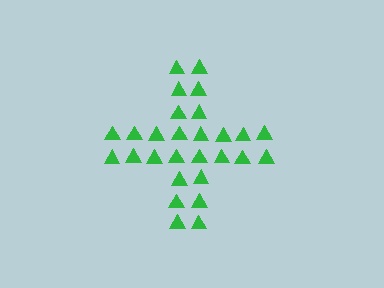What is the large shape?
The large shape is a cross.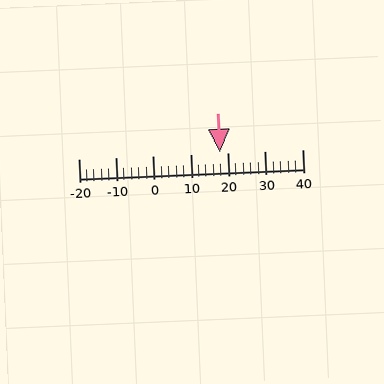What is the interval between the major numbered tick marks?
The major tick marks are spaced 10 units apart.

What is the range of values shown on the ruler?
The ruler shows values from -20 to 40.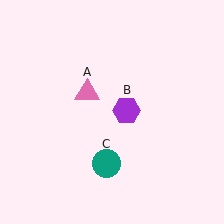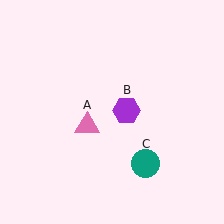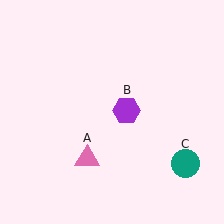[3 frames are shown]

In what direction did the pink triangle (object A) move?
The pink triangle (object A) moved down.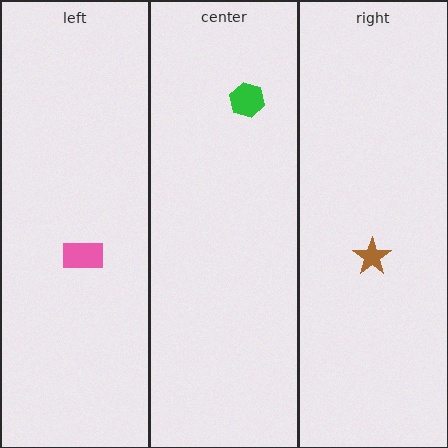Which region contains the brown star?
The right region.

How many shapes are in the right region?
1.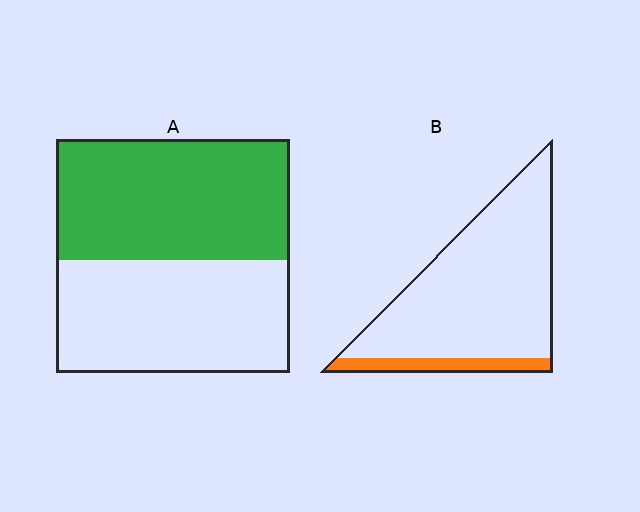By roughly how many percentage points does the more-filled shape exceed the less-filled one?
By roughly 40 percentage points (A over B).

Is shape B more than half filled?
No.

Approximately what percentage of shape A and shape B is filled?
A is approximately 50% and B is approximately 10%.